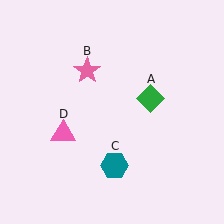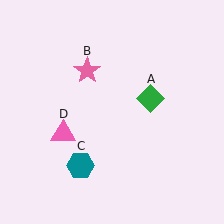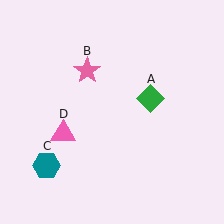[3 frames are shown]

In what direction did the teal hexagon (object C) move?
The teal hexagon (object C) moved left.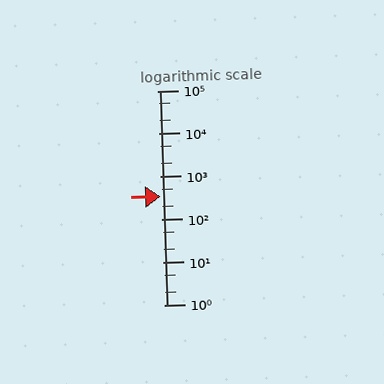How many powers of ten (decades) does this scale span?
The scale spans 5 decades, from 1 to 100000.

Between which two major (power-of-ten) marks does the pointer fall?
The pointer is between 100 and 1000.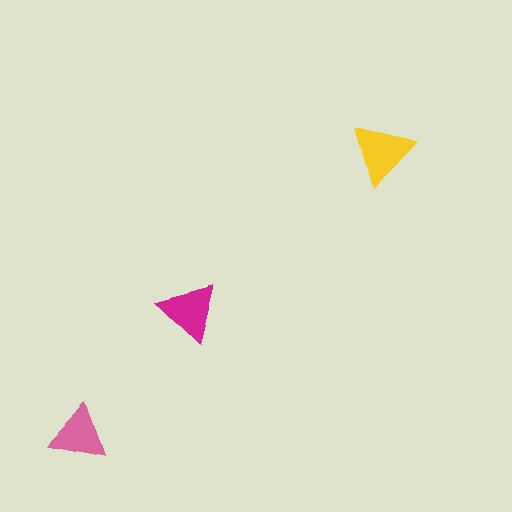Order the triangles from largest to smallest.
the yellow one, the magenta one, the pink one.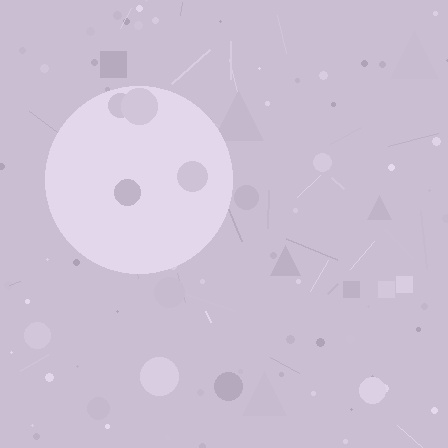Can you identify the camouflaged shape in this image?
The camouflaged shape is a circle.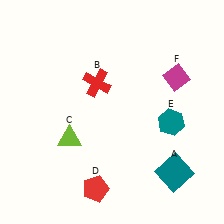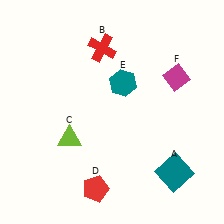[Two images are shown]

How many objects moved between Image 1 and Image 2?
2 objects moved between the two images.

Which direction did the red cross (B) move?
The red cross (B) moved up.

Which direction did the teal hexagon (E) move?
The teal hexagon (E) moved left.